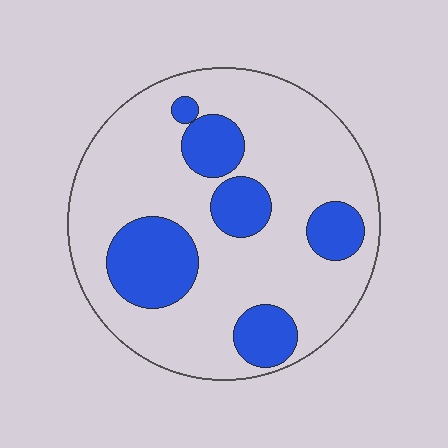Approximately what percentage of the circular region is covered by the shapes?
Approximately 25%.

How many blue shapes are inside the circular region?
6.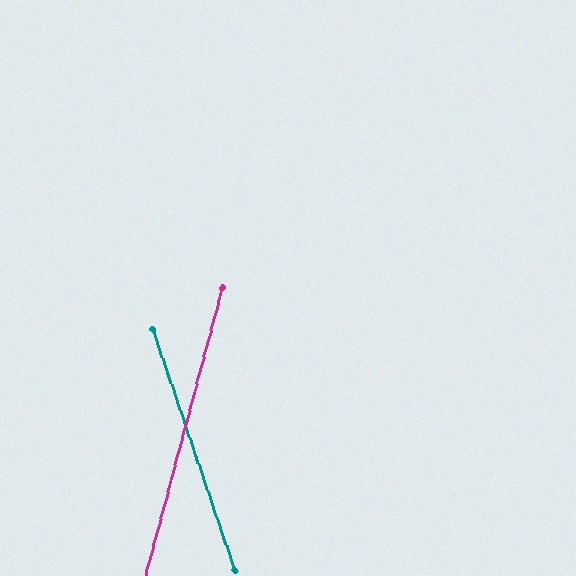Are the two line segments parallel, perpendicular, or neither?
Neither parallel nor perpendicular — they differ by about 34°.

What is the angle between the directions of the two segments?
Approximately 34 degrees.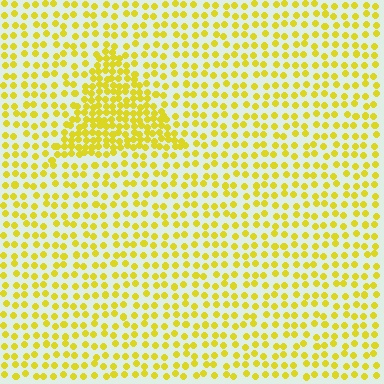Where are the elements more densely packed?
The elements are more densely packed inside the triangle boundary.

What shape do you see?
I see a triangle.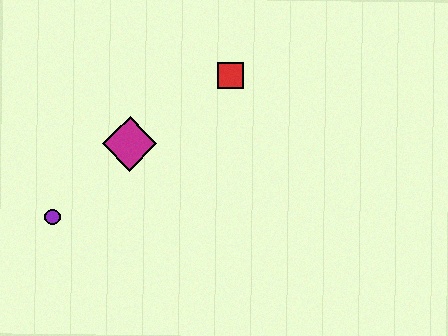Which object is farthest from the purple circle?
The red square is farthest from the purple circle.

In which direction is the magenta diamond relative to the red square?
The magenta diamond is to the left of the red square.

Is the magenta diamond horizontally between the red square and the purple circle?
Yes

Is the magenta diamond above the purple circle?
Yes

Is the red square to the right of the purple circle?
Yes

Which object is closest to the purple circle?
The magenta diamond is closest to the purple circle.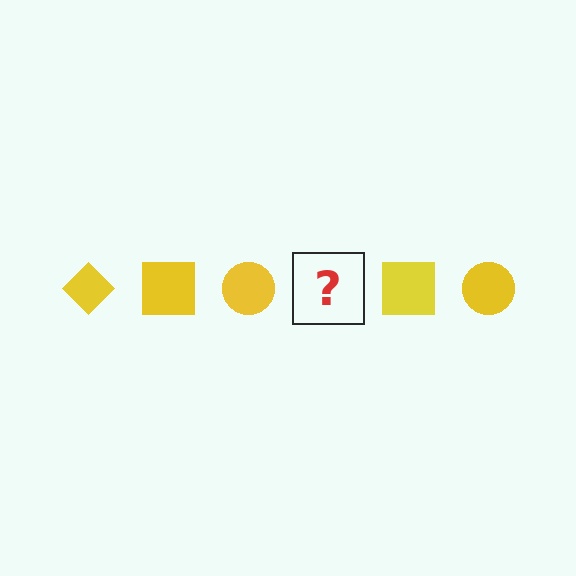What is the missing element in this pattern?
The missing element is a yellow diamond.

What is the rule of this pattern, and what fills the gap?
The rule is that the pattern cycles through diamond, square, circle shapes in yellow. The gap should be filled with a yellow diamond.